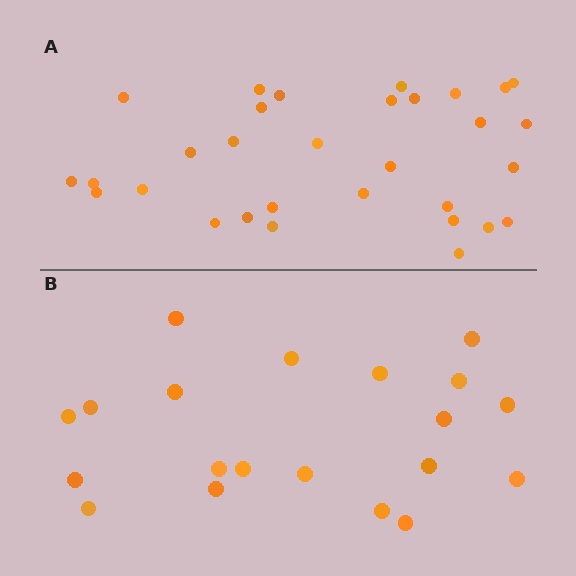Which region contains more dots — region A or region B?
Region A (the top region) has more dots.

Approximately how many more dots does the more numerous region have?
Region A has roughly 12 or so more dots than region B.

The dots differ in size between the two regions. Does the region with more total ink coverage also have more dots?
No. Region B has more total ink coverage because its dots are larger, but region A actually contains more individual dots. Total area can be misleading — the number of items is what matters here.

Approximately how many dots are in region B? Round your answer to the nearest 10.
About 20 dots.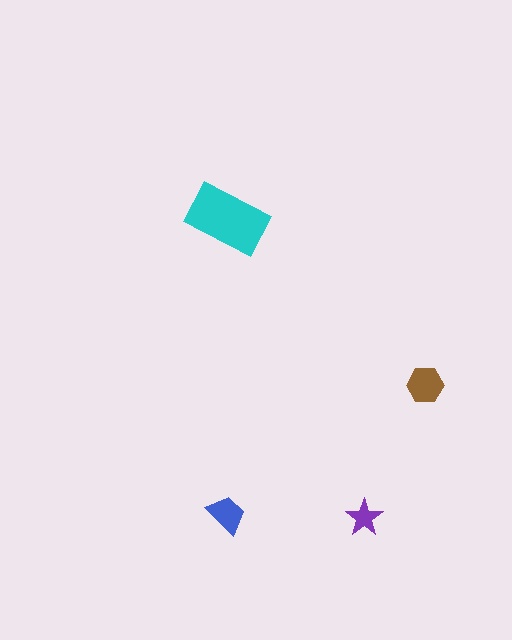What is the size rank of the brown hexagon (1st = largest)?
2nd.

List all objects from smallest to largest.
The purple star, the blue trapezoid, the brown hexagon, the cyan rectangle.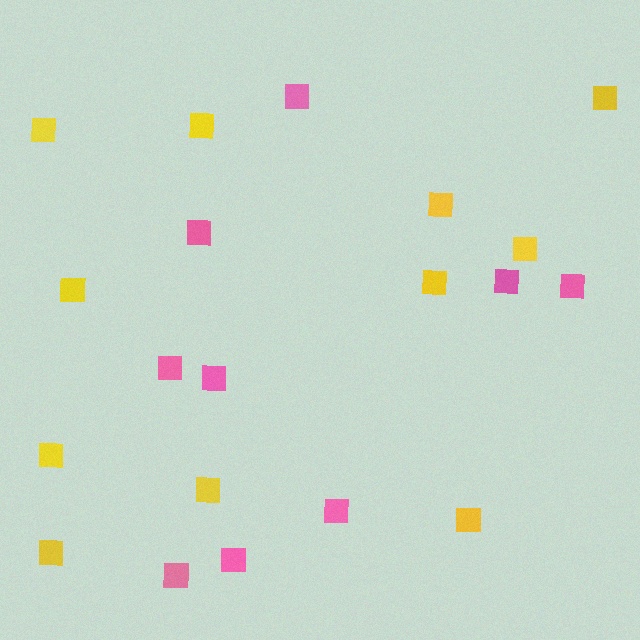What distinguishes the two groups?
There are 2 groups: one group of yellow squares (11) and one group of pink squares (9).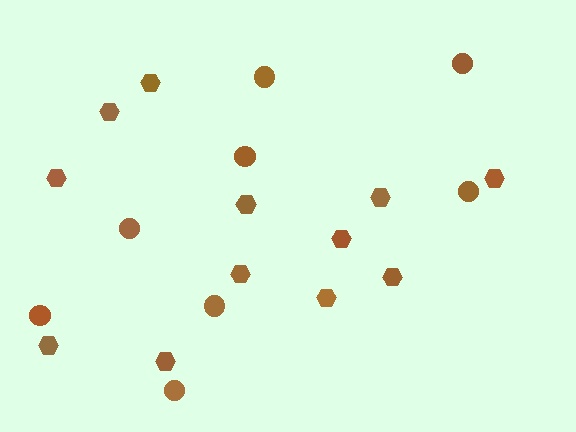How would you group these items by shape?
There are 2 groups: one group of hexagons (12) and one group of circles (8).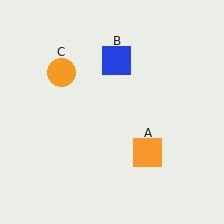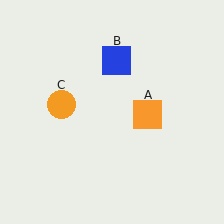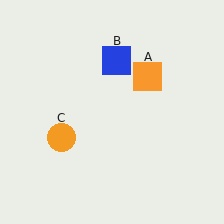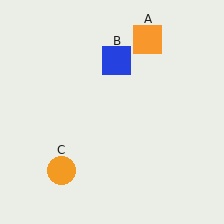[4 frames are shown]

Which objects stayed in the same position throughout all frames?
Blue square (object B) remained stationary.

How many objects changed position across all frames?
2 objects changed position: orange square (object A), orange circle (object C).